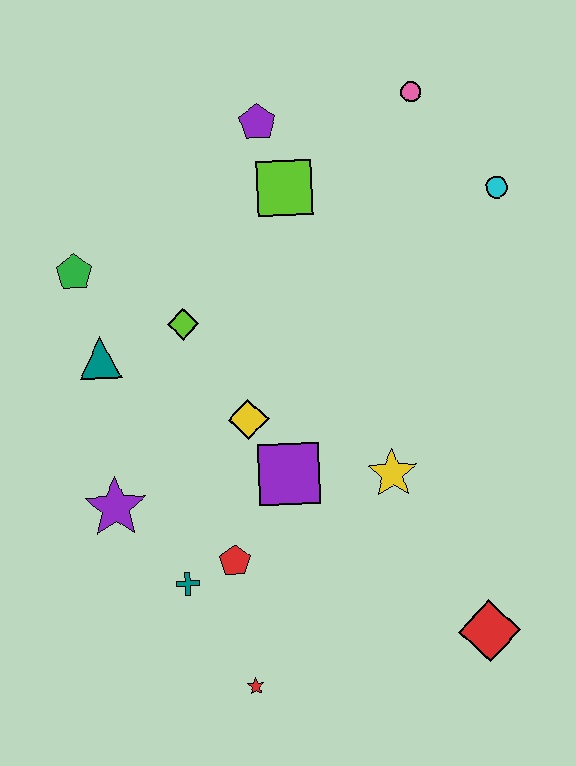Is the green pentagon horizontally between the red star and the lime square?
No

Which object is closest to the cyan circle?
The pink circle is closest to the cyan circle.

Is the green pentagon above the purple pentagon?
No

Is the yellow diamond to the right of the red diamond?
No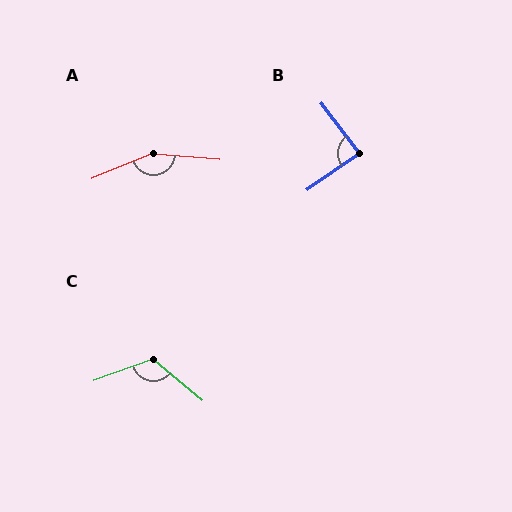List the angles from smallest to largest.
B (87°), C (120°), A (153°).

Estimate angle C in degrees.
Approximately 120 degrees.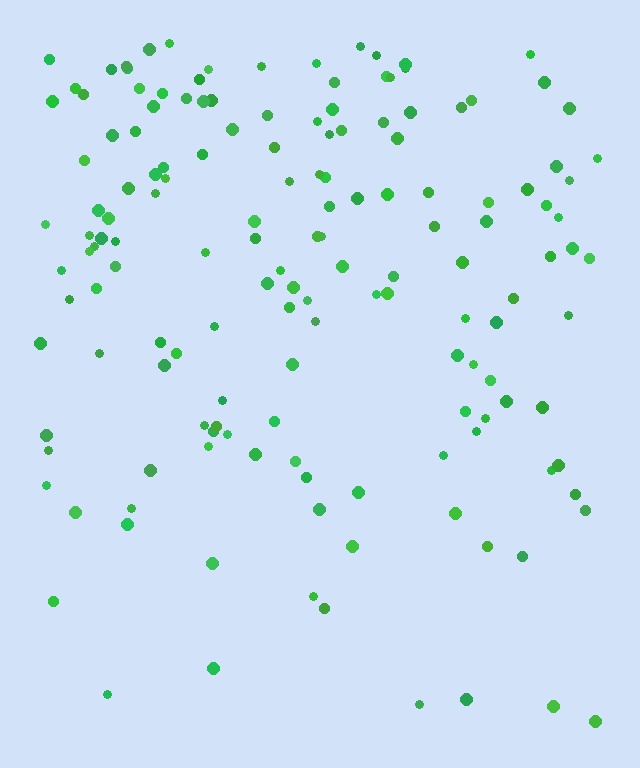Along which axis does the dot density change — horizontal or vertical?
Vertical.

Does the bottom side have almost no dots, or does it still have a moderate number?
Still a moderate number, just noticeably fewer than the top.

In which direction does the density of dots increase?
From bottom to top, with the top side densest.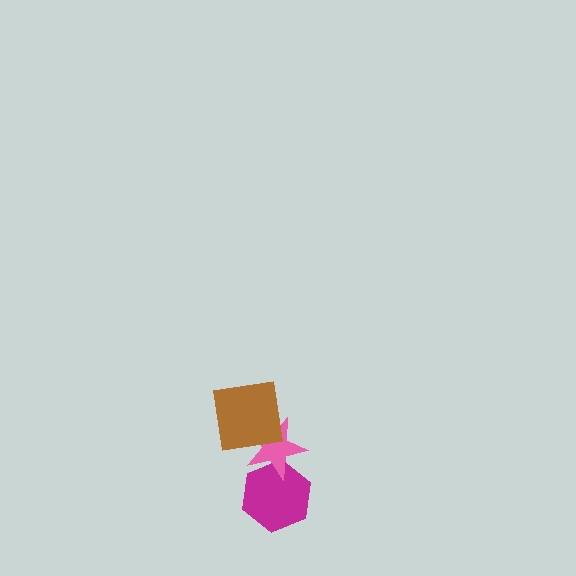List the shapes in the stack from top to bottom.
From top to bottom: the brown square, the pink star, the magenta hexagon.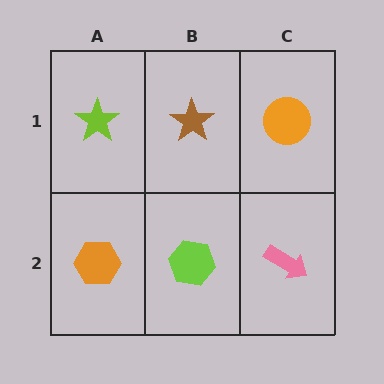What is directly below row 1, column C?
A pink arrow.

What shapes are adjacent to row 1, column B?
A lime hexagon (row 2, column B), a lime star (row 1, column A), an orange circle (row 1, column C).